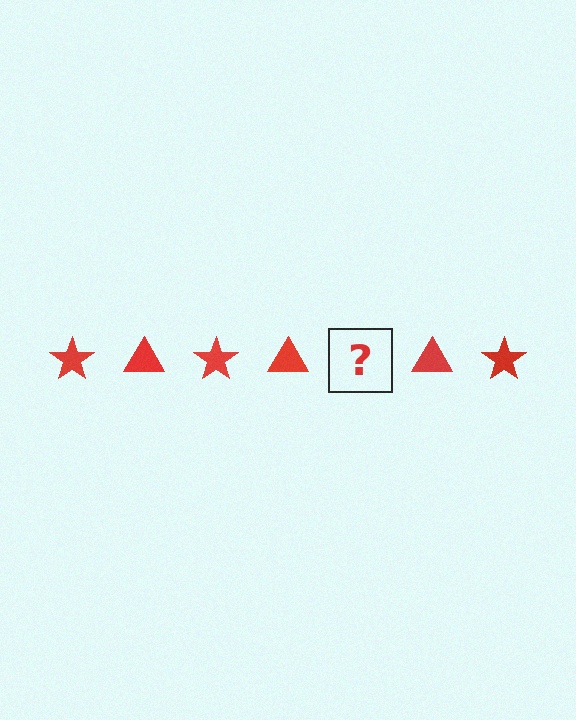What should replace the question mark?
The question mark should be replaced with a red star.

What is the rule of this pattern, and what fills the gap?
The rule is that the pattern cycles through star, triangle shapes in red. The gap should be filled with a red star.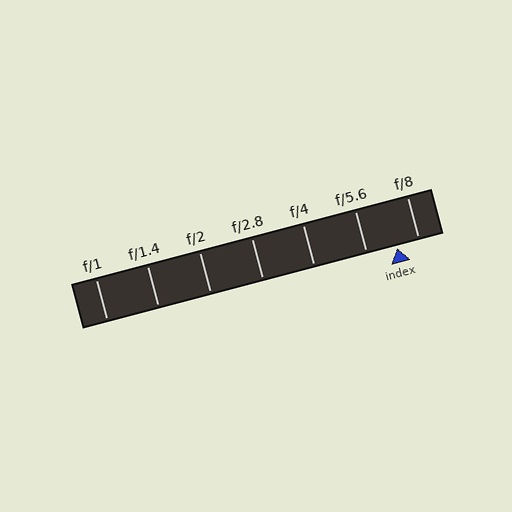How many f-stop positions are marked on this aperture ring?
There are 7 f-stop positions marked.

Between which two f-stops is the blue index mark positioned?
The index mark is between f/5.6 and f/8.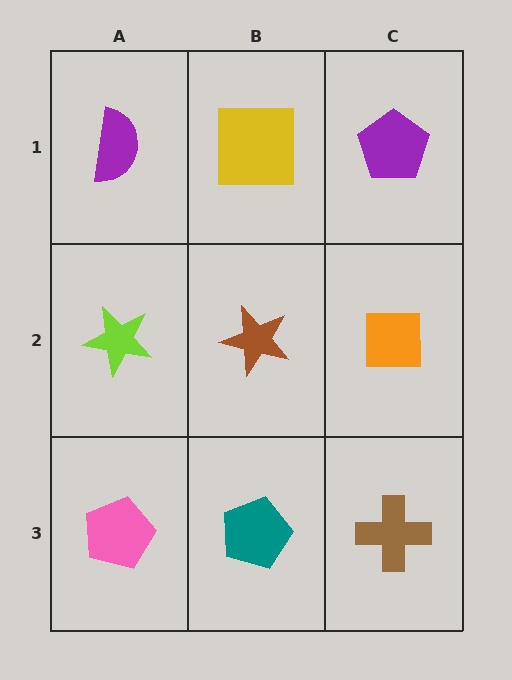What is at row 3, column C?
A brown cross.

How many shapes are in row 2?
3 shapes.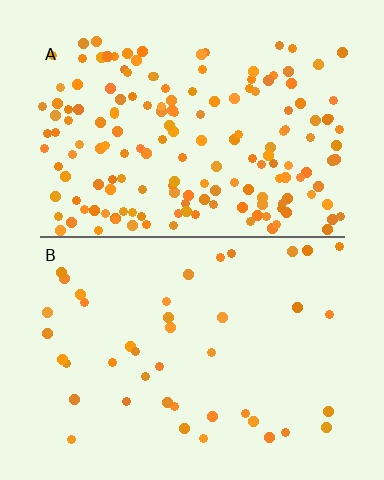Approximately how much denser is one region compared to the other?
Approximately 3.9× — region A over region B.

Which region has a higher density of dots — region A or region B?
A (the top).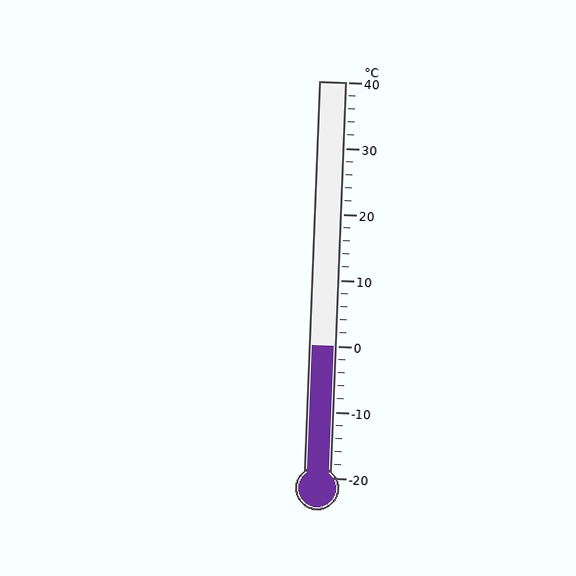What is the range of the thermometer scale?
The thermometer scale ranges from -20°C to 40°C.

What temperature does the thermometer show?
The thermometer shows approximately 0°C.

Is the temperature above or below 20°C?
The temperature is below 20°C.